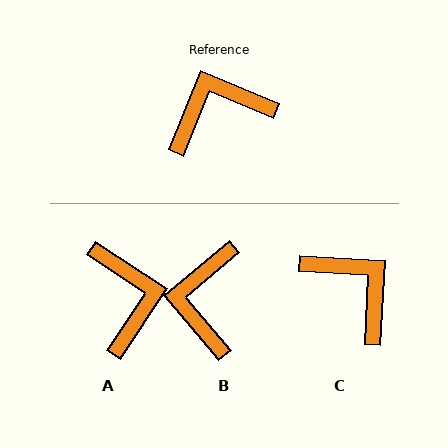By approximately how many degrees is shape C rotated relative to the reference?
Approximately 71 degrees clockwise.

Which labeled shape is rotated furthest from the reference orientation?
A, about 101 degrees away.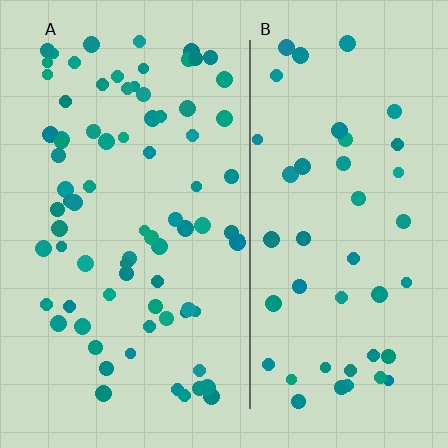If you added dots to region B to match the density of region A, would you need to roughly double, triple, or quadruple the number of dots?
Approximately double.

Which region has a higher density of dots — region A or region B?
A (the left).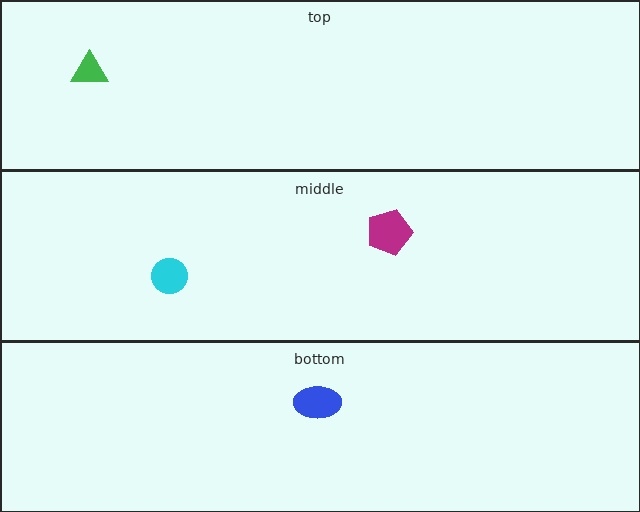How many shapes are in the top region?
1.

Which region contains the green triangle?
The top region.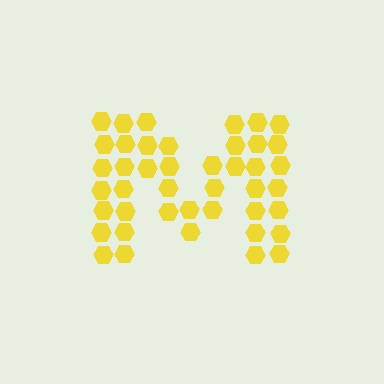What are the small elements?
The small elements are hexagons.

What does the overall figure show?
The overall figure shows the letter M.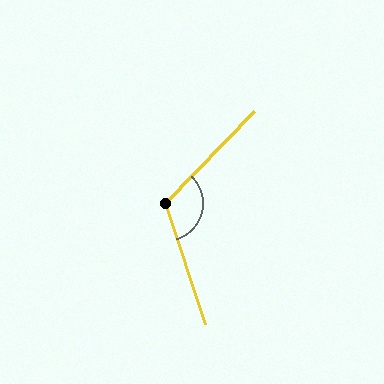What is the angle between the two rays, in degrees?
Approximately 118 degrees.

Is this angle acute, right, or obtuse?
It is obtuse.